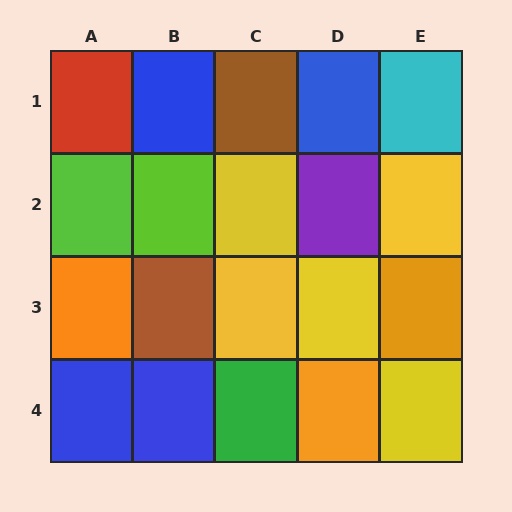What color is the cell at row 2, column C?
Yellow.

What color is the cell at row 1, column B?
Blue.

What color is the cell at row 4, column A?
Blue.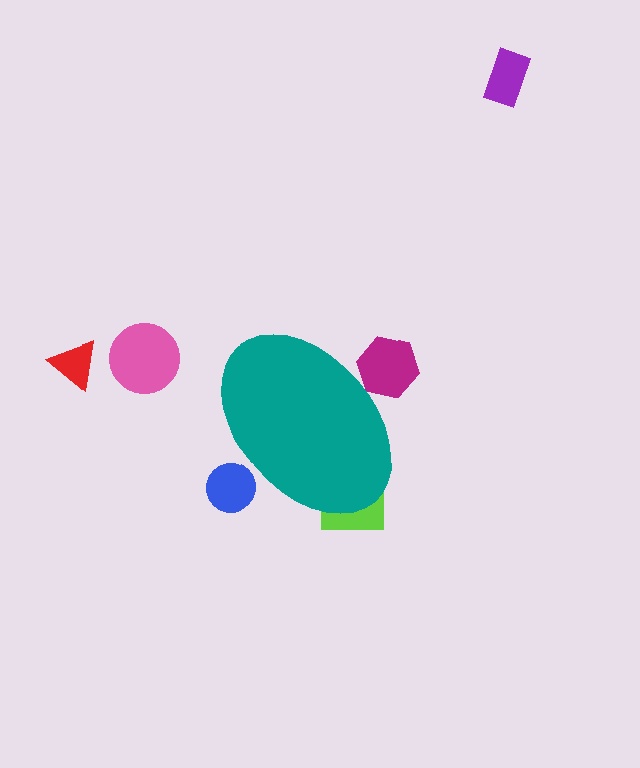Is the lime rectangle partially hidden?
Yes, the lime rectangle is partially hidden behind the teal ellipse.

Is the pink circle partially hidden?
No, the pink circle is fully visible.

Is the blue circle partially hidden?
Yes, the blue circle is partially hidden behind the teal ellipse.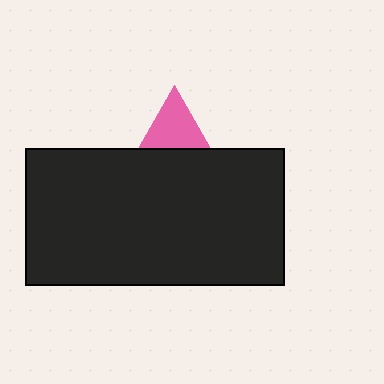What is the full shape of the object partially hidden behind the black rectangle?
The partially hidden object is a pink triangle.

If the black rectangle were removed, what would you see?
You would see the complete pink triangle.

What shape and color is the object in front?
The object in front is a black rectangle.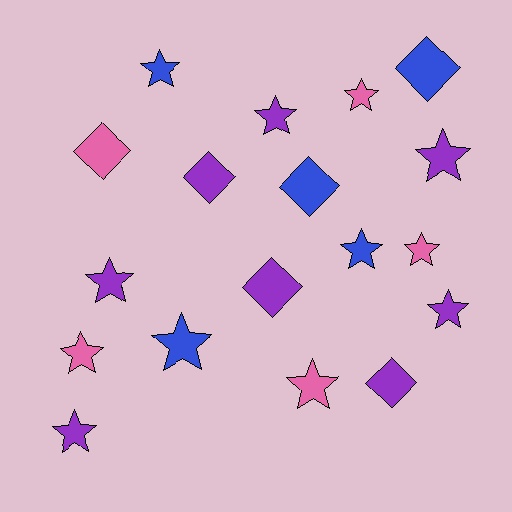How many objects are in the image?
There are 18 objects.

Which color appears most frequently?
Purple, with 8 objects.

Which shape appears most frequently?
Star, with 12 objects.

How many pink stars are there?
There are 4 pink stars.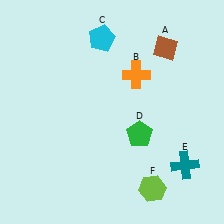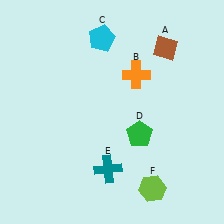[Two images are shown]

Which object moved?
The teal cross (E) moved left.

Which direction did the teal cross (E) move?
The teal cross (E) moved left.